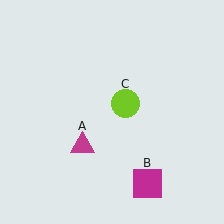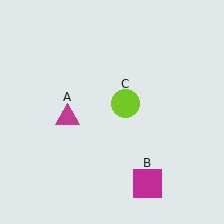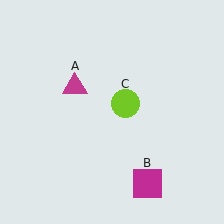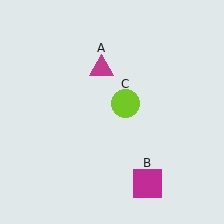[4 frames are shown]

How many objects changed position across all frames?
1 object changed position: magenta triangle (object A).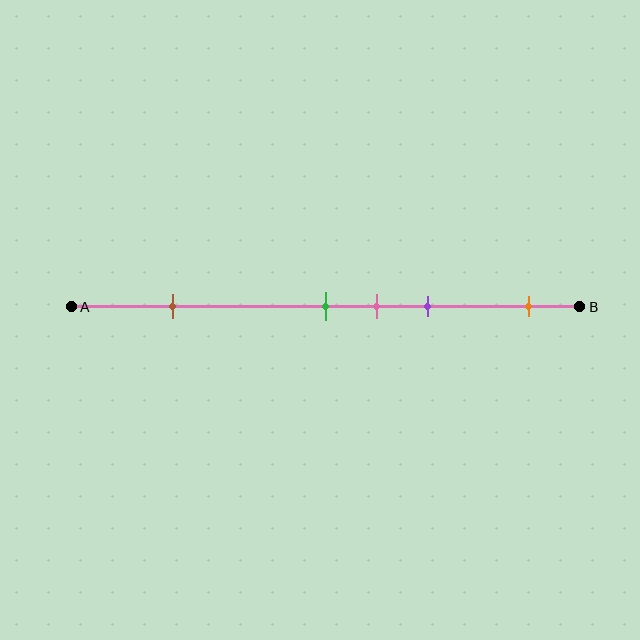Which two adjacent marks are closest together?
The green and pink marks are the closest adjacent pair.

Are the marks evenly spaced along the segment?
No, the marks are not evenly spaced.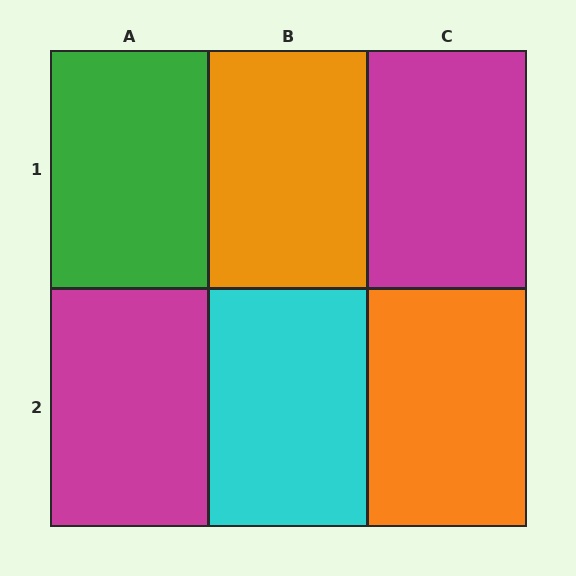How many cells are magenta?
2 cells are magenta.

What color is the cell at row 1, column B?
Orange.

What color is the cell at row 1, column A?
Green.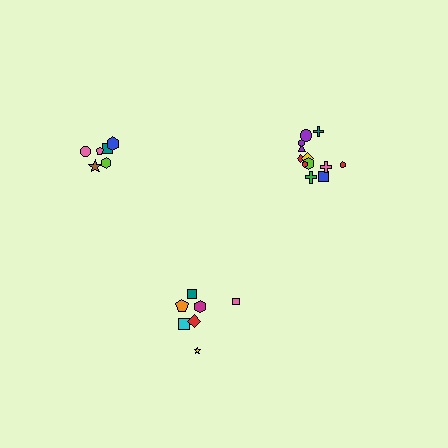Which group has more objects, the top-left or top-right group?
The top-right group.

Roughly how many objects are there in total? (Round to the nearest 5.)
Roughly 25 objects in total.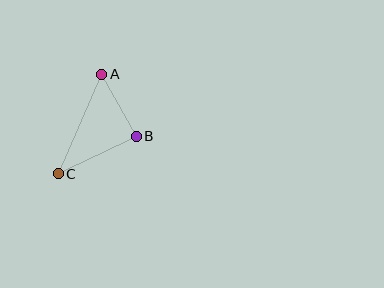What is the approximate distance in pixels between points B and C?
The distance between B and C is approximately 86 pixels.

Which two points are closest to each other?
Points A and B are closest to each other.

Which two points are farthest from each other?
Points A and C are farthest from each other.